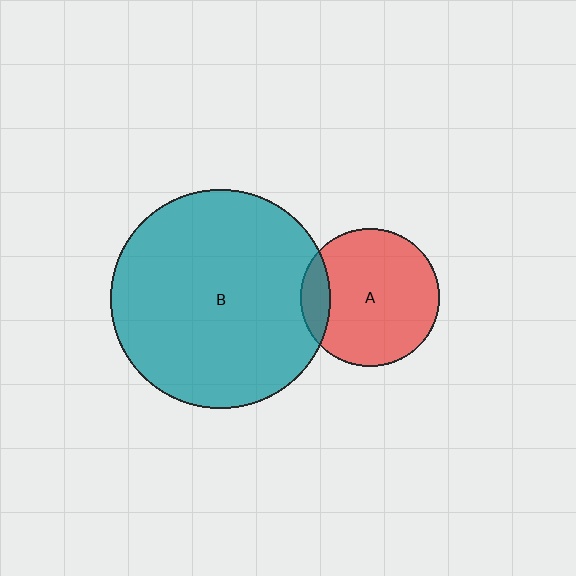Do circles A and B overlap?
Yes.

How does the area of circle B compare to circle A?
Approximately 2.5 times.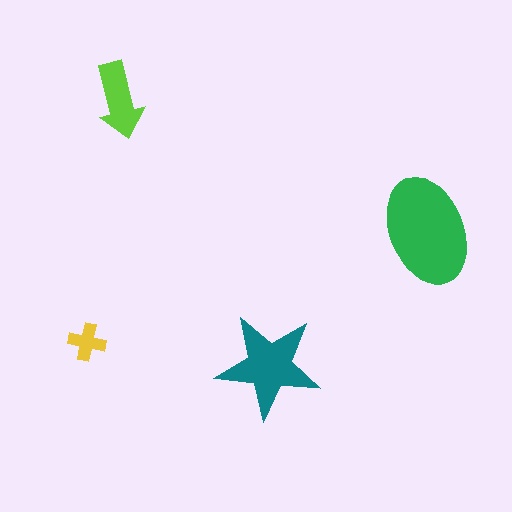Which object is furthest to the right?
The green ellipse is rightmost.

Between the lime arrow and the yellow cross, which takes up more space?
The lime arrow.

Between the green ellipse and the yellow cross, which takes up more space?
The green ellipse.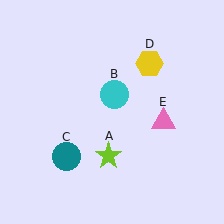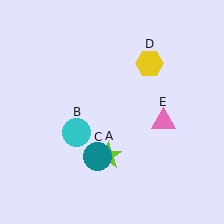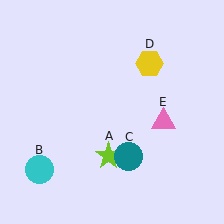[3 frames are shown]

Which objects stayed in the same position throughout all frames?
Lime star (object A) and yellow hexagon (object D) and pink triangle (object E) remained stationary.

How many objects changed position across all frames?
2 objects changed position: cyan circle (object B), teal circle (object C).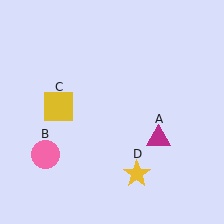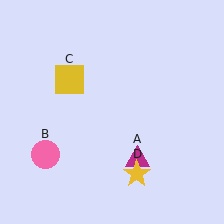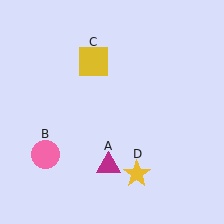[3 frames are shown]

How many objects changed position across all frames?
2 objects changed position: magenta triangle (object A), yellow square (object C).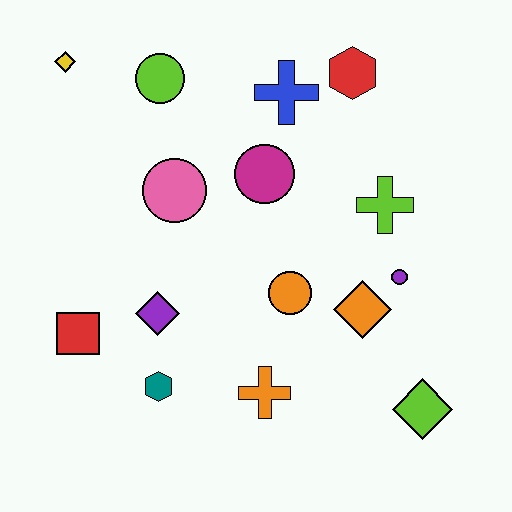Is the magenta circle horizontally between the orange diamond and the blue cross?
No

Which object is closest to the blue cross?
The red hexagon is closest to the blue cross.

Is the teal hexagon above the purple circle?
No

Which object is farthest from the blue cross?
The lime diamond is farthest from the blue cross.